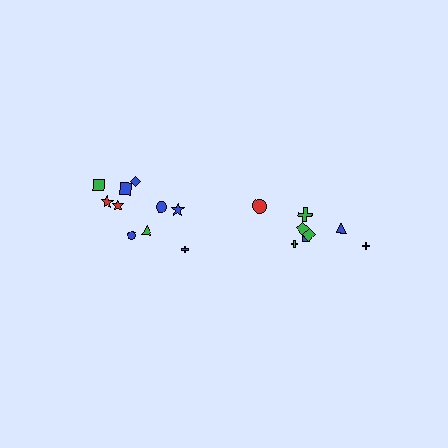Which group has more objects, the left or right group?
The left group.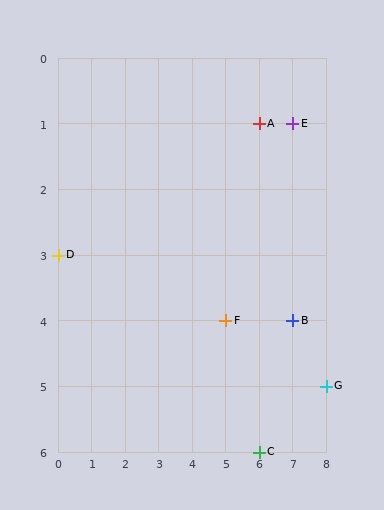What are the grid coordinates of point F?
Point F is at grid coordinates (5, 4).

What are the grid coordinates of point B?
Point B is at grid coordinates (7, 4).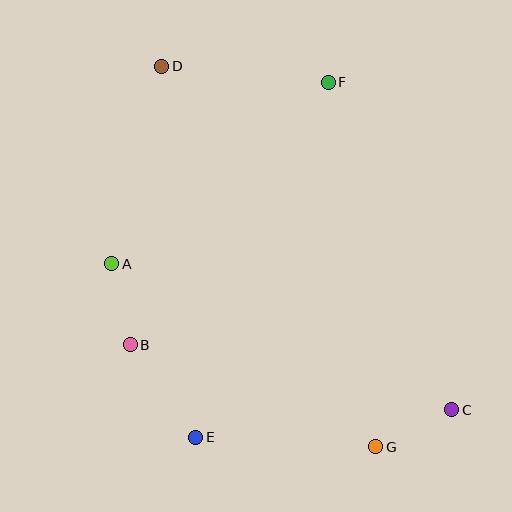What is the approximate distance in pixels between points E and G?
The distance between E and G is approximately 181 pixels.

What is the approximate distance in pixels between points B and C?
The distance between B and C is approximately 328 pixels.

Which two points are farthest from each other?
Points C and D are farthest from each other.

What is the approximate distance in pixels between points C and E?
The distance between C and E is approximately 258 pixels.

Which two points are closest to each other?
Points A and B are closest to each other.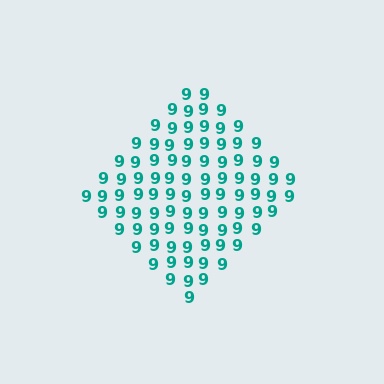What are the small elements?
The small elements are digit 9's.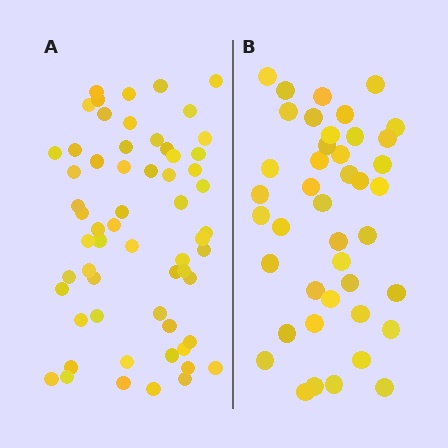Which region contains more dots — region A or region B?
Region A (the left region) has more dots.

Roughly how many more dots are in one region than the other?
Region A has approximately 20 more dots than region B.